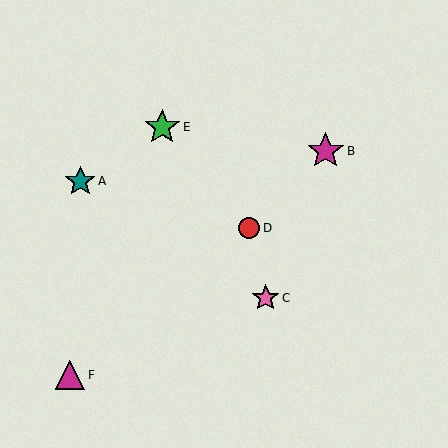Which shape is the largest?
The magenta star (labeled B) is the largest.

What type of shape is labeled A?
Shape A is a teal star.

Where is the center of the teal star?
The center of the teal star is at (80, 181).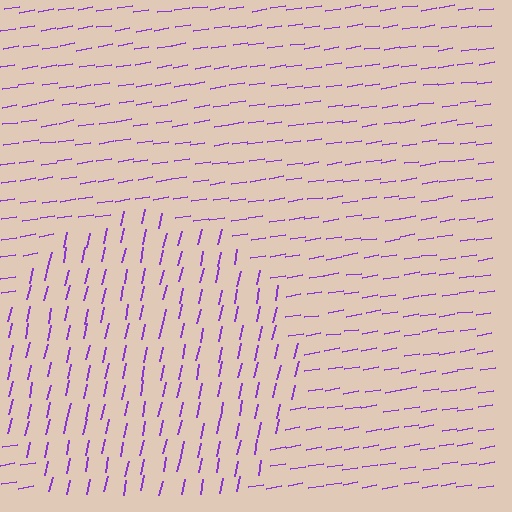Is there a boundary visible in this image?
Yes, there is a texture boundary formed by a change in line orientation.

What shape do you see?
I see a circle.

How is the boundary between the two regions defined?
The boundary is defined purely by a change in line orientation (approximately 69 degrees difference). All lines are the same color and thickness.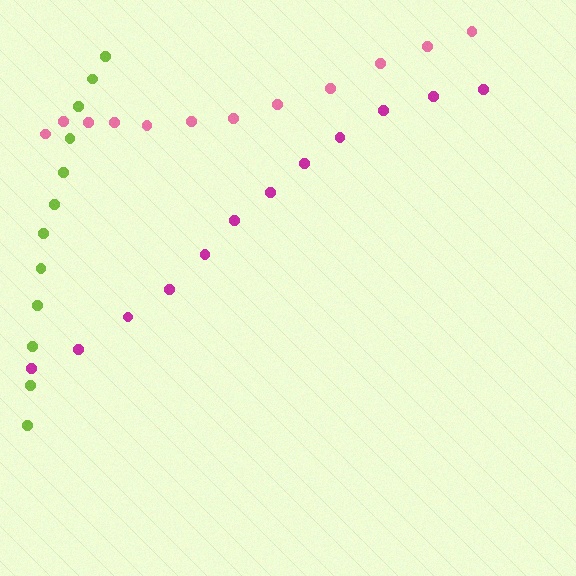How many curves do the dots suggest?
There are 3 distinct paths.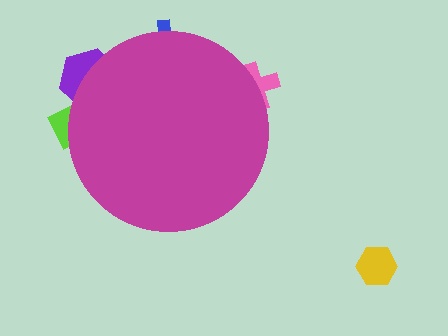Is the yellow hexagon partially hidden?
No, the yellow hexagon is fully visible.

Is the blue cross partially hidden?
Yes, the blue cross is partially hidden behind the magenta circle.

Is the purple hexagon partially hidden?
Yes, the purple hexagon is partially hidden behind the magenta circle.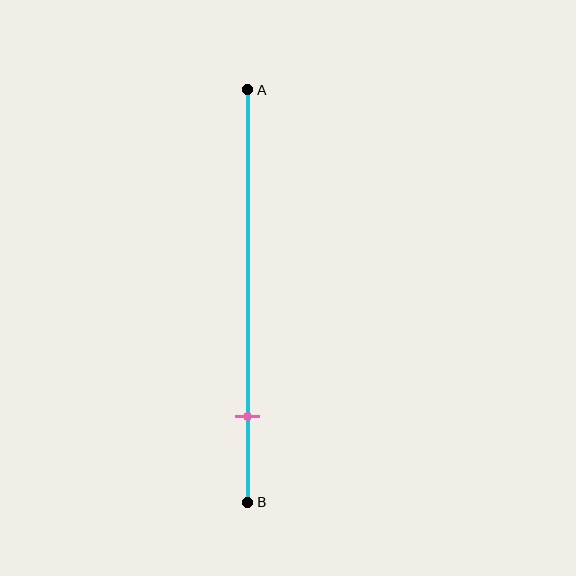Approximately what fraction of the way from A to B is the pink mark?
The pink mark is approximately 80% of the way from A to B.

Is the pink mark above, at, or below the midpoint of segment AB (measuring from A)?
The pink mark is below the midpoint of segment AB.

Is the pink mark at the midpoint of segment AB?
No, the mark is at about 80% from A, not at the 50% midpoint.